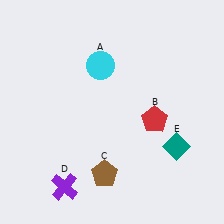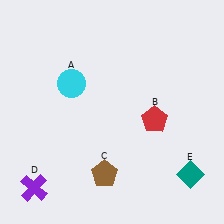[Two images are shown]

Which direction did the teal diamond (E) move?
The teal diamond (E) moved down.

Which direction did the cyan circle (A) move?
The cyan circle (A) moved left.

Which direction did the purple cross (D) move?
The purple cross (D) moved left.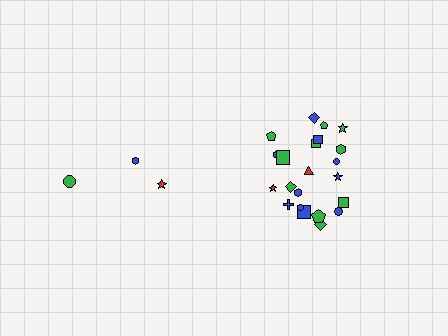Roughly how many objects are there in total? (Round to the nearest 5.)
Roughly 25 objects in total.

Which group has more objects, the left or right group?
The right group.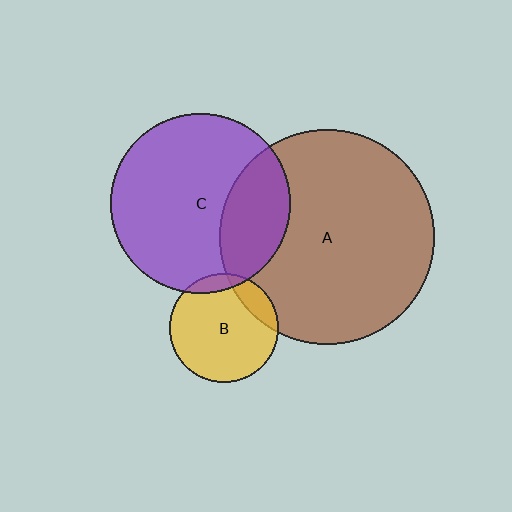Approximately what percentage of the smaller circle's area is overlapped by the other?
Approximately 10%.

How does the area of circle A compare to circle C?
Approximately 1.4 times.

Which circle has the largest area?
Circle A (brown).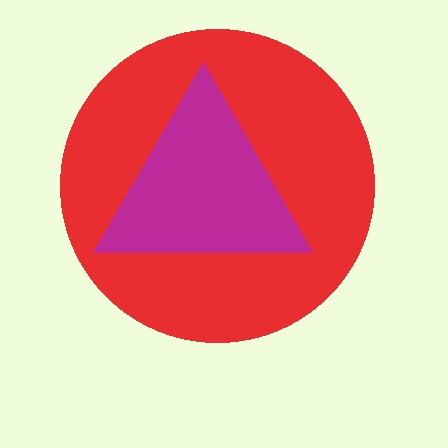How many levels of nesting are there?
2.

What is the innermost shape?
The magenta triangle.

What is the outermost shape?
The red circle.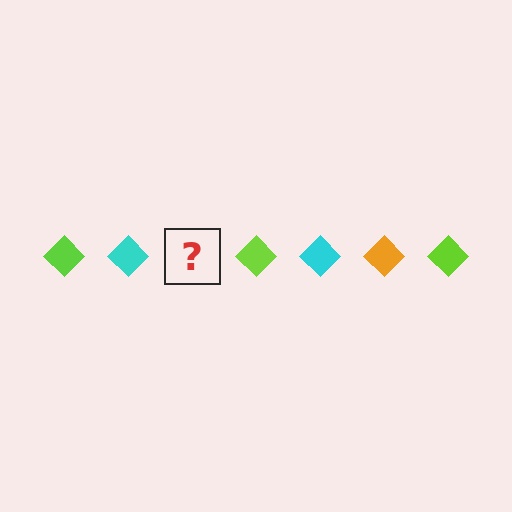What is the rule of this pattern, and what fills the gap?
The rule is that the pattern cycles through lime, cyan, orange diamonds. The gap should be filled with an orange diamond.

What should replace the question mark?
The question mark should be replaced with an orange diamond.